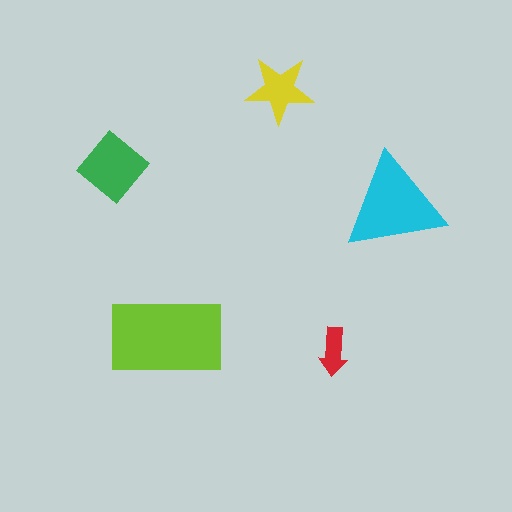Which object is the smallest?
The red arrow.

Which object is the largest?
The lime rectangle.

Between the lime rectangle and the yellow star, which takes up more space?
The lime rectangle.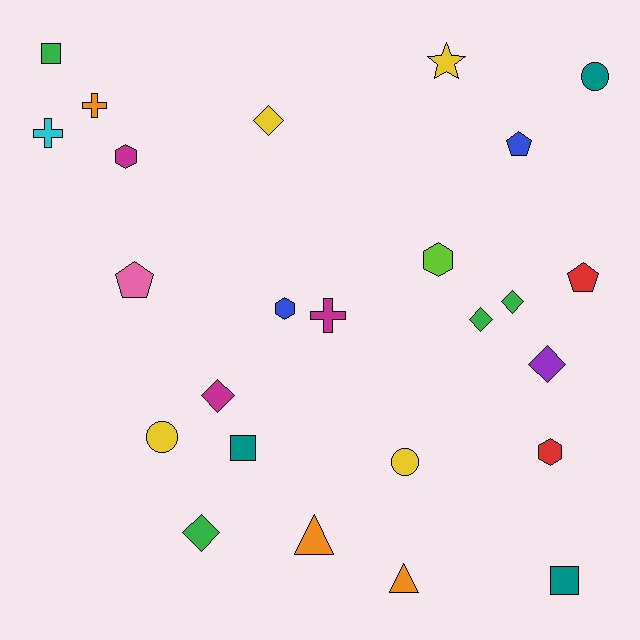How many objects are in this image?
There are 25 objects.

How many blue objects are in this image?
There are 2 blue objects.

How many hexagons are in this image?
There are 4 hexagons.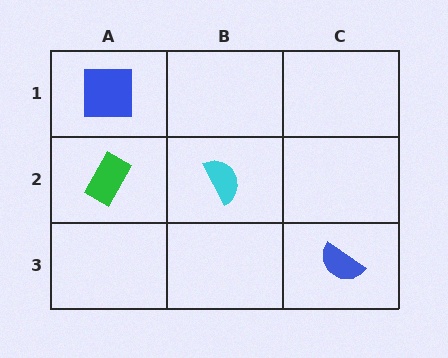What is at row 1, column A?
A blue square.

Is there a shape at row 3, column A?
No, that cell is empty.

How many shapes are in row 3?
1 shape.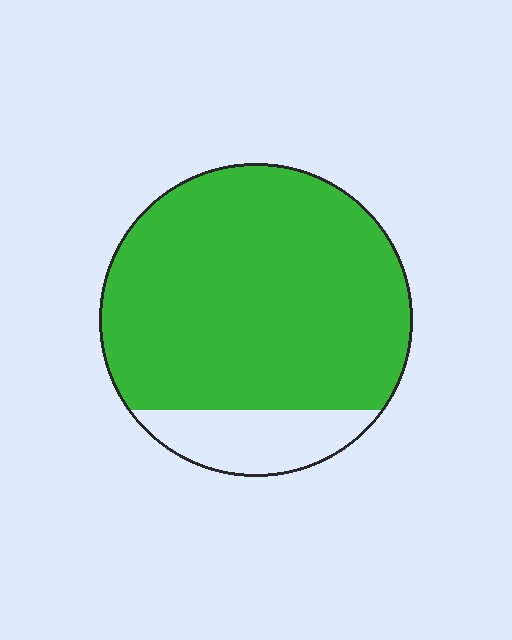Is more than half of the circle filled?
Yes.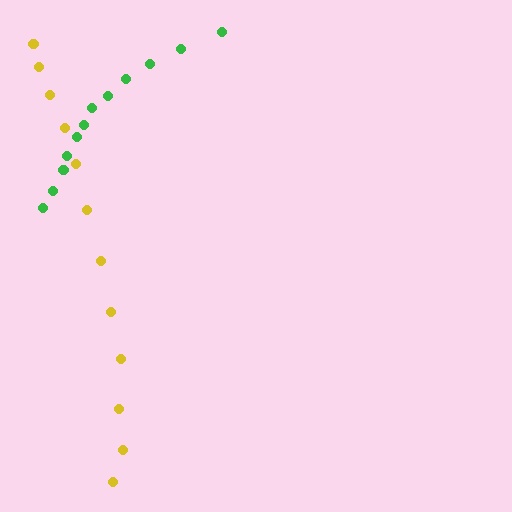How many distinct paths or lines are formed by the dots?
There are 2 distinct paths.